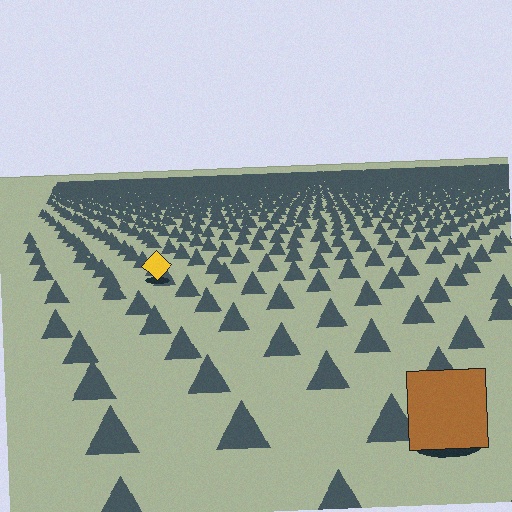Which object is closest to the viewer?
The brown square is closest. The texture marks near it are larger and more spread out.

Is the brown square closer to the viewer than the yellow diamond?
Yes. The brown square is closer — you can tell from the texture gradient: the ground texture is coarser near it.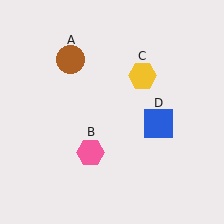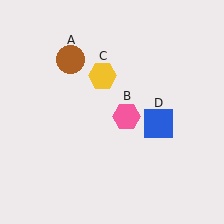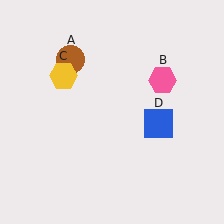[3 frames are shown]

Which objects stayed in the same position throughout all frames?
Brown circle (object A) and blue square (object D) remained stationary.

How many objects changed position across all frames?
2 objects changed position: pink hexagon (object B), yellow hexagon (object C).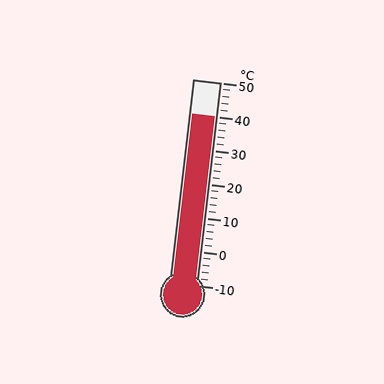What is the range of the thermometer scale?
The thermometer scale ranges from -10°C to 50°C.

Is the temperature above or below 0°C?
The temperature is above 0°C.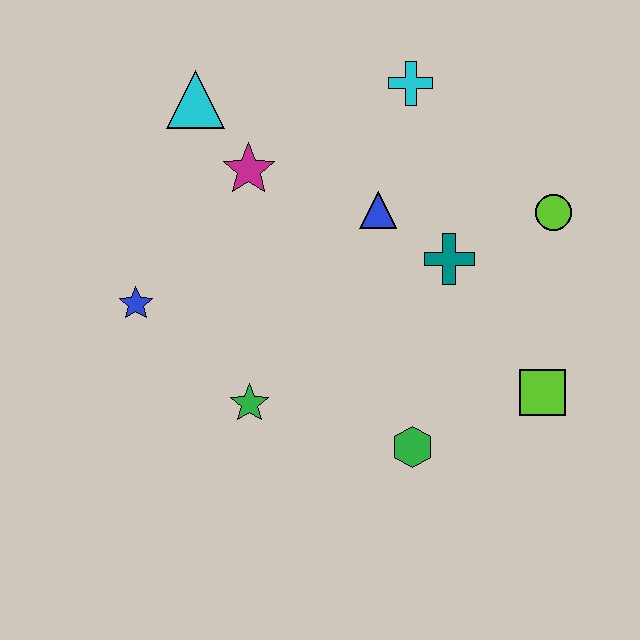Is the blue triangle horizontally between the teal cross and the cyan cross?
No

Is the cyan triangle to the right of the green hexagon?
No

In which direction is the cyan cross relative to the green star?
The cyan cross is above the green star.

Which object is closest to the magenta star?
The cyan triangle is closest to the magenta star.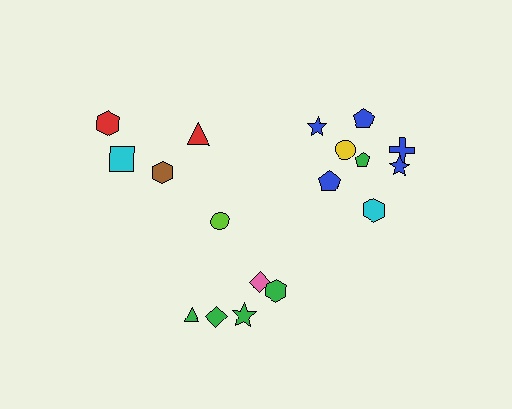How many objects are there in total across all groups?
There are 18 objects.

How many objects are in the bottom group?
There are 6 objects.